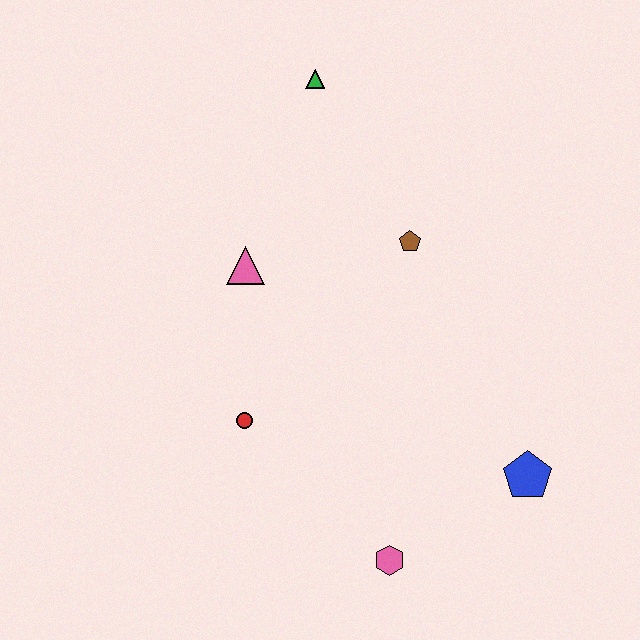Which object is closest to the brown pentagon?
The pink triangle is closest to the brown pentagon.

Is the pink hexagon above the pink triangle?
No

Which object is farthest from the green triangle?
The pink hexagon is farthest from the green triangle.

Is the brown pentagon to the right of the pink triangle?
Yes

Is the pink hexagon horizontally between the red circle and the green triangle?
No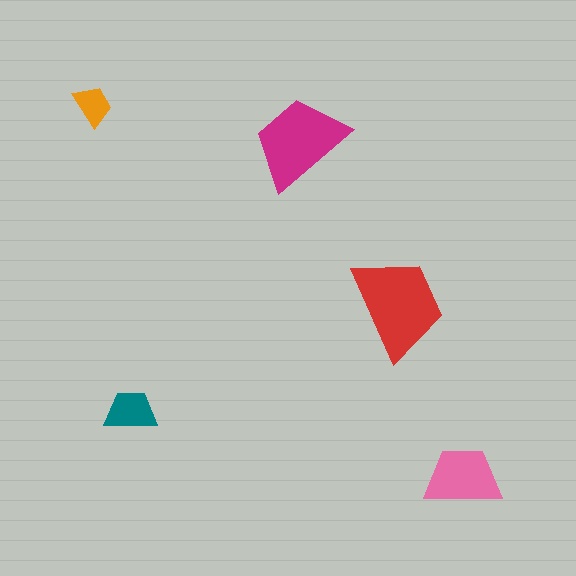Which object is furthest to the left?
The orange trapezoid is leftmost.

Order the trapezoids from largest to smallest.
the red one, the magenta one, the pink one, the teal one, the orange one.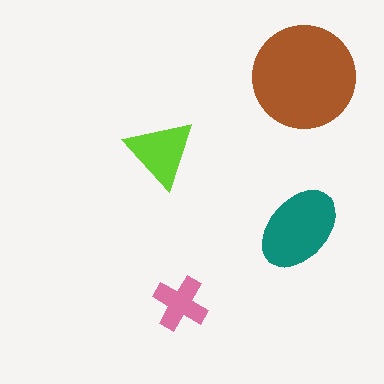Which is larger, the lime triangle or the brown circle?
The brown circle.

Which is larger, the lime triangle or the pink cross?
The lime triangle.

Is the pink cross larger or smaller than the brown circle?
Smaller.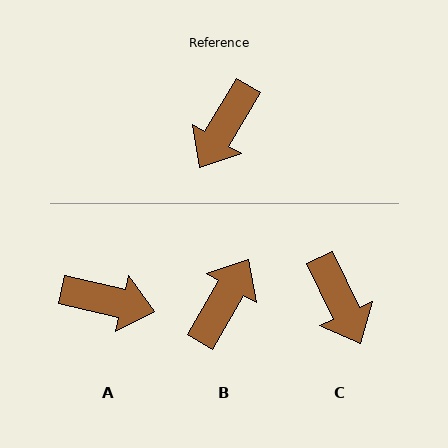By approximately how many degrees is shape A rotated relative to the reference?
Approximately 107 degrees counter-clockwise.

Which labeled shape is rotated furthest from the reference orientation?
B, about 179 degrees away.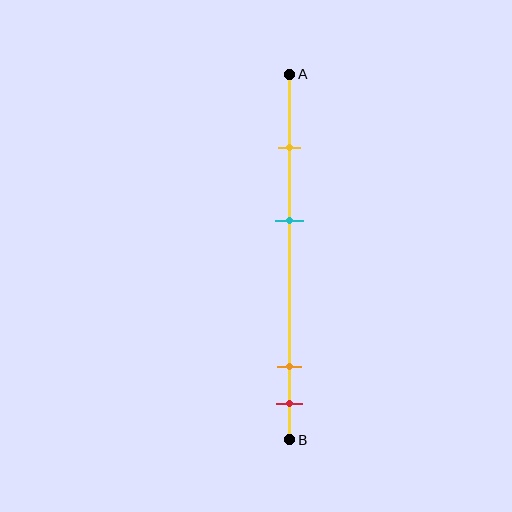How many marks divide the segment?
There are 4 marks dividing the segment.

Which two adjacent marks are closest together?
The orange and red marks are the closest adjacent pair.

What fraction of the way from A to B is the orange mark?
The orange mark is approximately 80% (0.8) of the way from A to B.